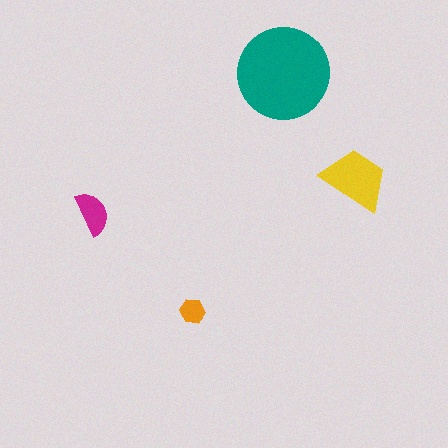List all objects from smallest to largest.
The orange hexagon, the magenta semicircle, the yellow trapezoid, the teal circle.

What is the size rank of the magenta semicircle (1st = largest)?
3rd.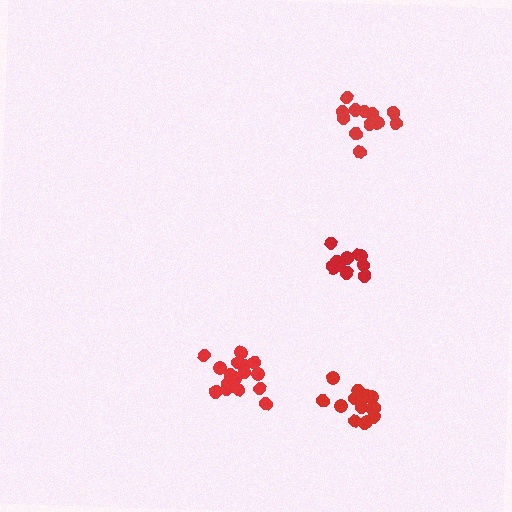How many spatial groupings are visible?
There are 4 spatial groupings.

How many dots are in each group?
Group 1: 14 dots, Group 2: 12 dots, Group 3: 17 dots, Group 4: 16 dots (59 total).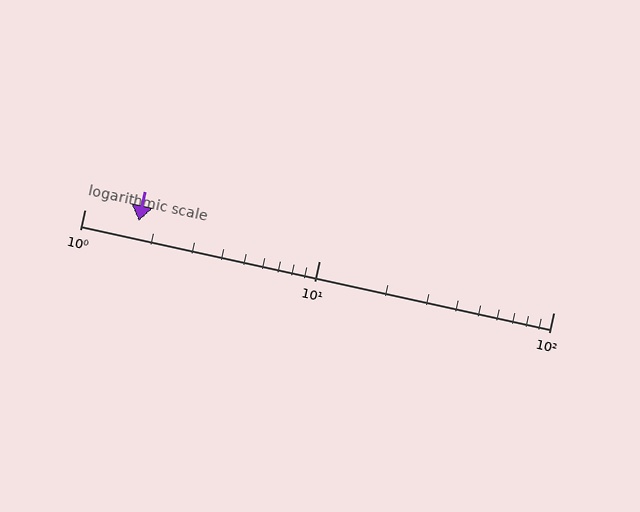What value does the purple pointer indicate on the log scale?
The pointer indicates approximately 1.7.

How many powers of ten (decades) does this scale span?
The scale spans 2 decades, from 1 to 100.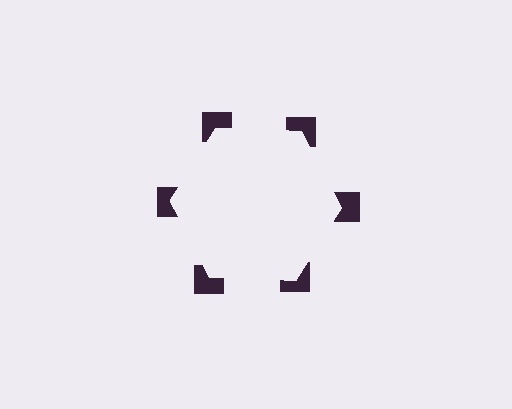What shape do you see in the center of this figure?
An illusory hexagon — its edges are inferred from the aligned wedge cuts in the notched squares, not physically drawn.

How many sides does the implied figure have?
6 sides.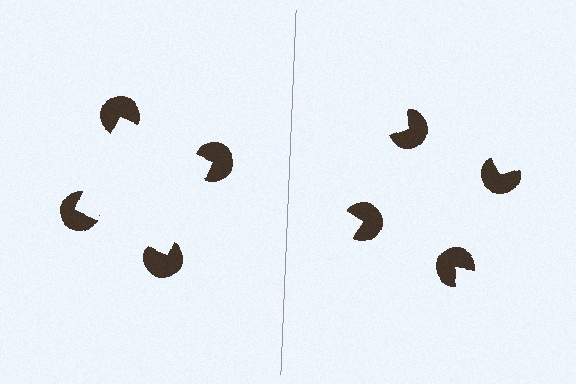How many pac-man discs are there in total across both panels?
8 — 4 on each side.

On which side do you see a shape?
An illusory square appears on the left side. On the right side the wedge cuts are rotated, so no coherent shape forms.